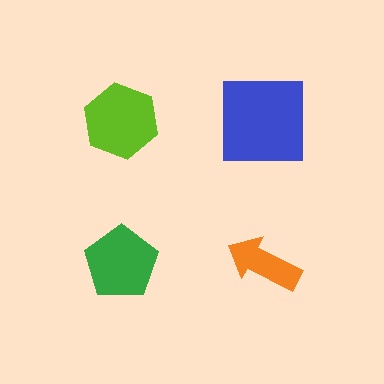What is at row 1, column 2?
A blue square.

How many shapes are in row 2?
2 shapes.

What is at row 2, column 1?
A green pentagon.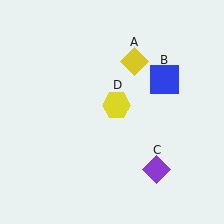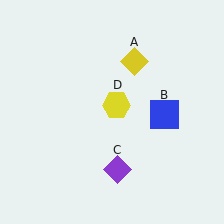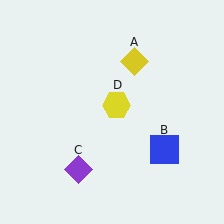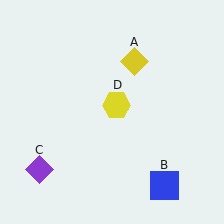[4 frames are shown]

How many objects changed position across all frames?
2 objects changed position: blue square (object B), purple diamond (object C).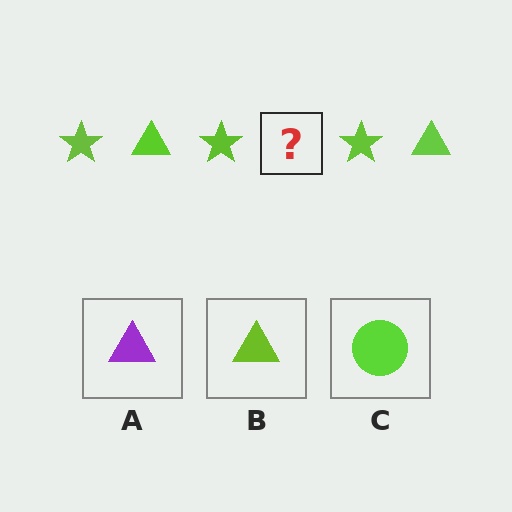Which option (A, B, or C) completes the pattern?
B.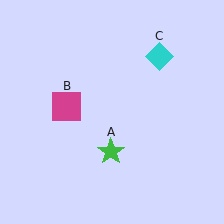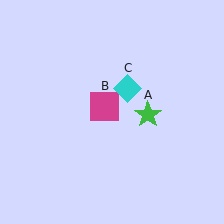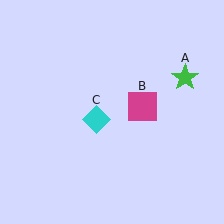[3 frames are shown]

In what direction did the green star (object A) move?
The green star (object A) moved up and to the right.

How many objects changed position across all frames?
3 objects changed position: green star (object A), magenta square (object B), cyan diamond (object C).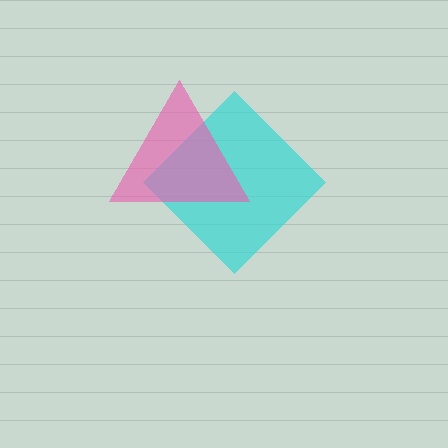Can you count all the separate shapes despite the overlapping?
Yes, there are 2 separate shapes.